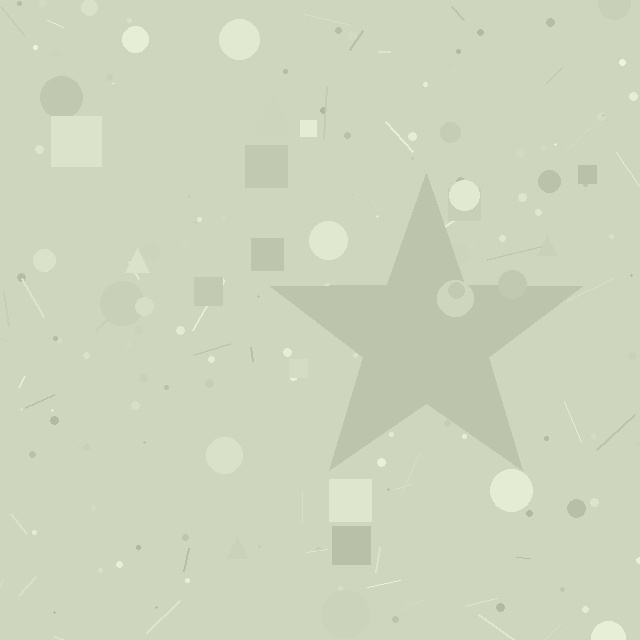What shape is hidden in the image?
A star is hidden in the image.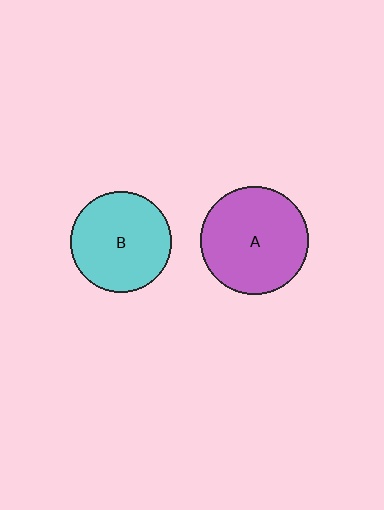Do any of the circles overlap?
No, none of the circles overlap.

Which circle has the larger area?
Circle A (purple).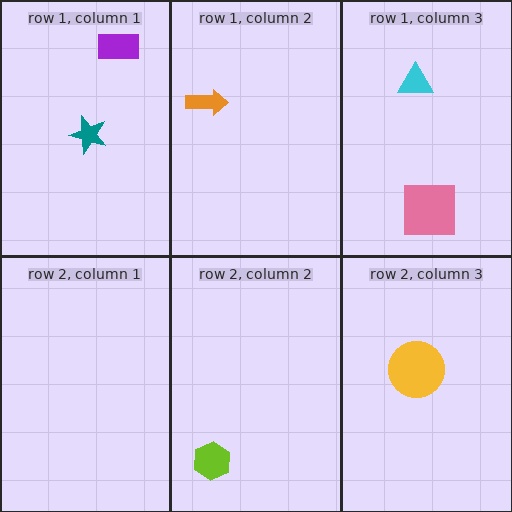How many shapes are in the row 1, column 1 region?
2.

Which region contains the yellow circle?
The row 2, column 3 region.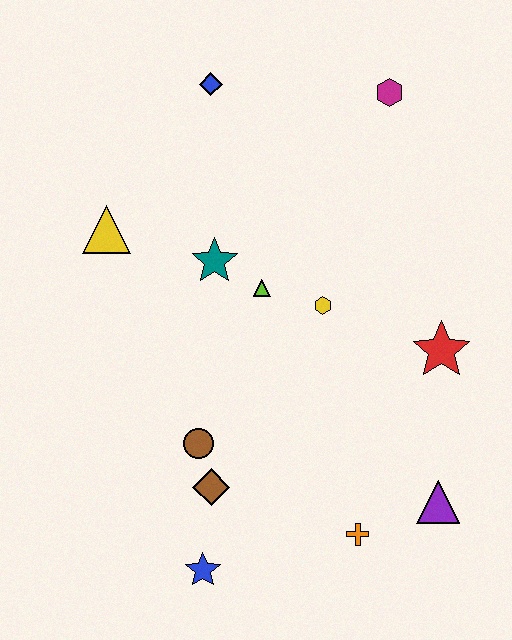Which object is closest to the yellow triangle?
The teal star is closest to the yellow triangle.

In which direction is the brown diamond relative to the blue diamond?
The brown diamond is below the blue diamond.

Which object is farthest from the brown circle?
The magenta hexagon is farthest from the brown circle.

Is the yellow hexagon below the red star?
No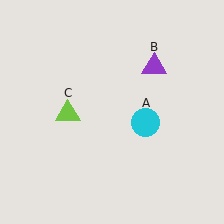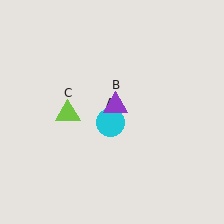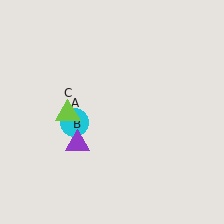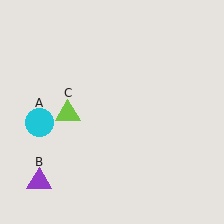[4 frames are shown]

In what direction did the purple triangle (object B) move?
The purple triangle (object B) moved down and to the left.